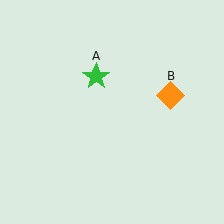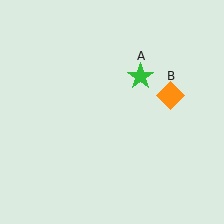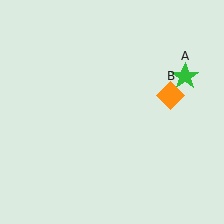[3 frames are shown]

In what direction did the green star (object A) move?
The green star (object A) moved right.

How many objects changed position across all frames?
1 object changed position: green star (object A).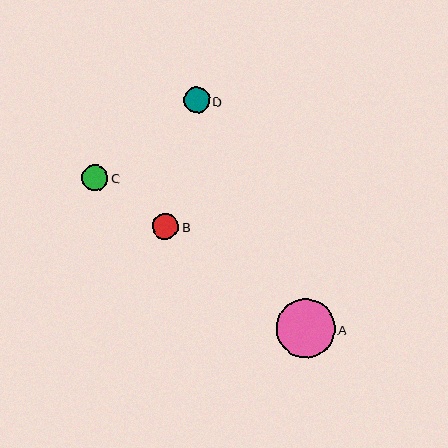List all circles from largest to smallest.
From largest to smallest: A, B, C, D.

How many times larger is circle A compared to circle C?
Circle A is approximately 2.2 times the size of circle C.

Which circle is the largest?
Circle A is the largest with a size of approximately 58 pixels.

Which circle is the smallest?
Circle D is the smallest with a size of approximately 26 pixels.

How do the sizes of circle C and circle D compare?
Circle C and circle D are approximately the same size.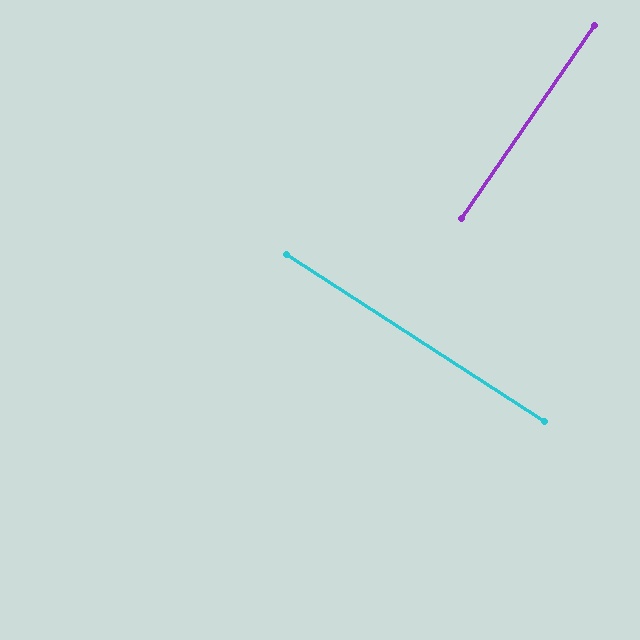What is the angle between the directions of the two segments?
Approximately 88 degrees.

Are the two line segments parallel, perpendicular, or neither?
Perpendicular — they meet at approximately 88°.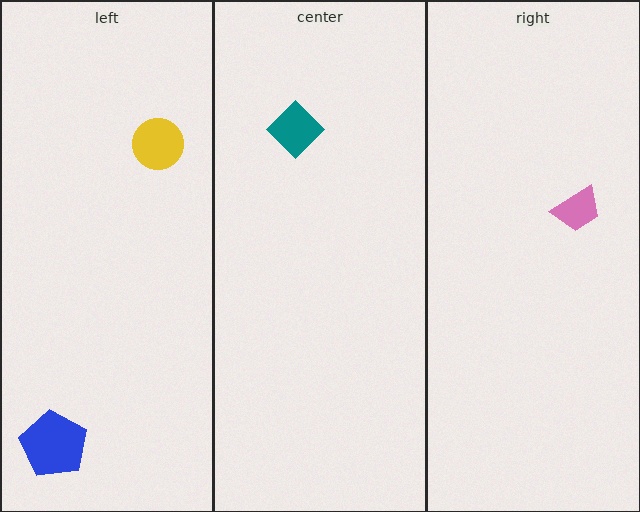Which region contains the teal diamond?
The center region.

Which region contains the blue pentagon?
The left region.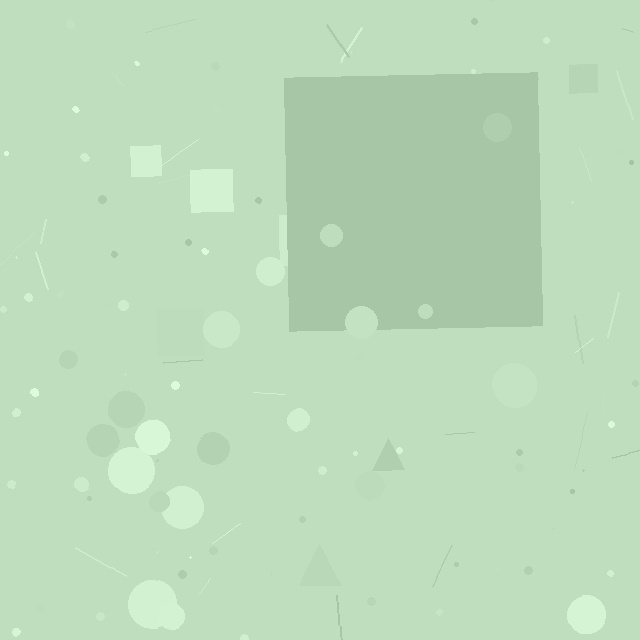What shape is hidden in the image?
A square is hidden in the image.